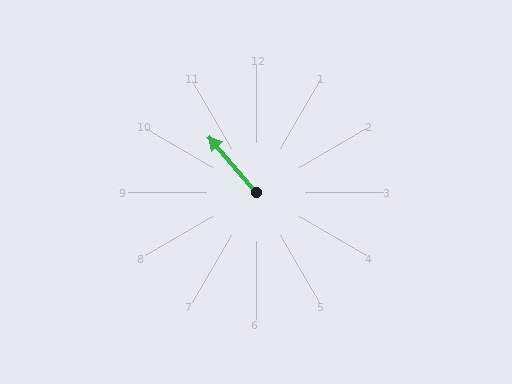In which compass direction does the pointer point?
Northwest.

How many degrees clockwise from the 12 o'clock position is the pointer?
Approximately 320 degrees.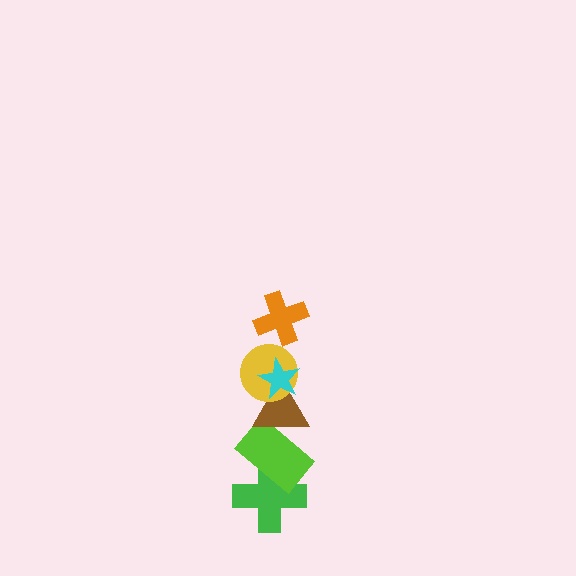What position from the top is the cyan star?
The cyan star is 2nd from the top.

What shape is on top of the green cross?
The lime rectangle is on top of the green cross.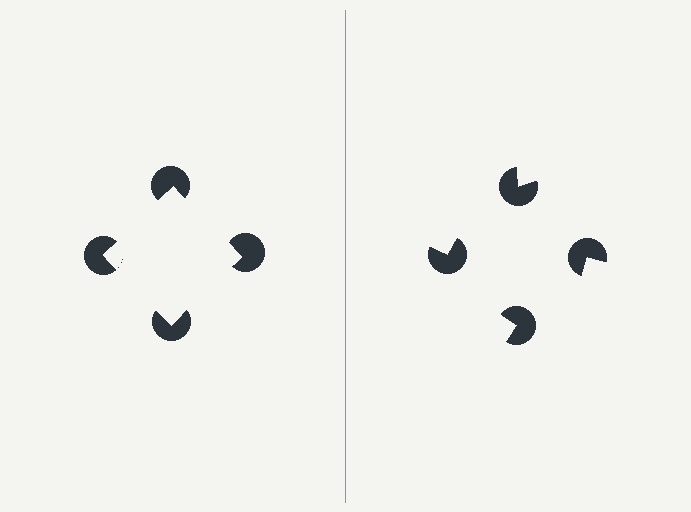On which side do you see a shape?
An illusory square appears on the left side. On the right side the wedge cuts are rotated, so no coherent shape forms.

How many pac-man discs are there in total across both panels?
8 — 4 on each side.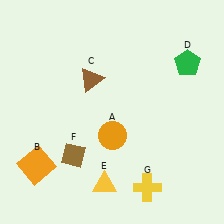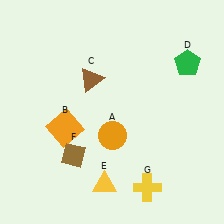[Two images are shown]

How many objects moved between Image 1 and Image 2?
1 object moved between the two images.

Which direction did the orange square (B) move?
The orange square (B) moved up.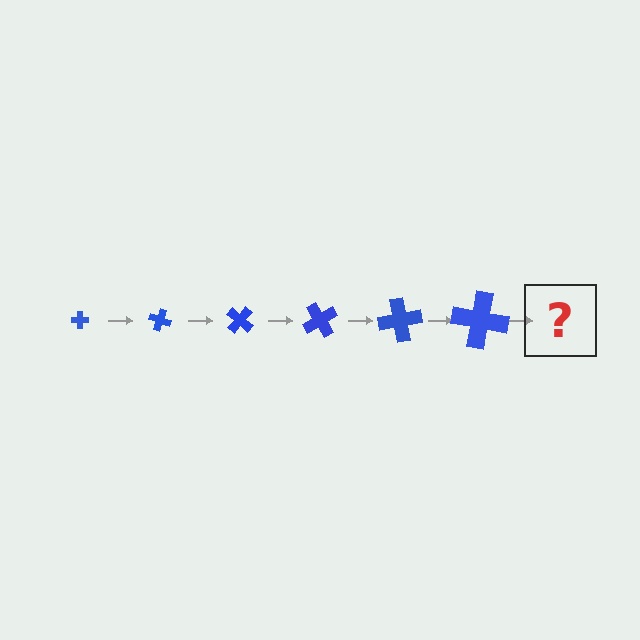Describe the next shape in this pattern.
It should be a cross, larger than the previous one and rotated 120 degrees from the start.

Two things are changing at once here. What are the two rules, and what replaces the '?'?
The two rules are that the cross grows larger each step and it rotates 20 degrees each step. The '?' should be a cross, larger than the previous one and rotated 120 degrees from the start.